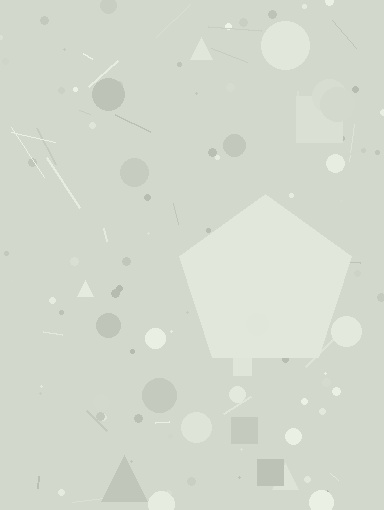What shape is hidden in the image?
A pentagon is hidden in the image.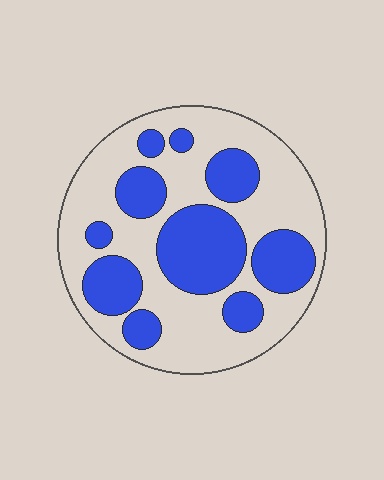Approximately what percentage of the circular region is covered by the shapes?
Approximately 40%.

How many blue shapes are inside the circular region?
10.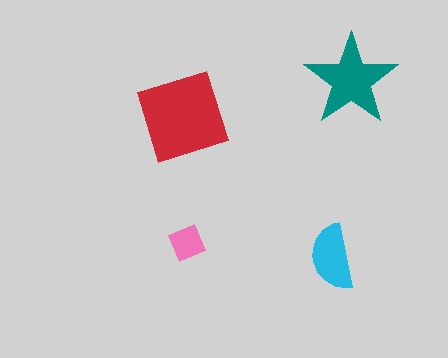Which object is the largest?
The red square.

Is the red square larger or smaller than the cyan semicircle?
Larger.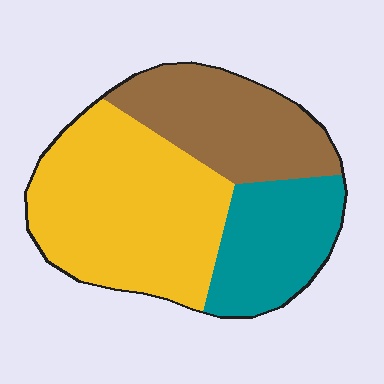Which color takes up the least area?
Teal, at roughly 25%.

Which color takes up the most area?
Yellow, at roughly 50%.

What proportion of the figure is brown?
Brown takes up about one quarter (1/4) of the figure.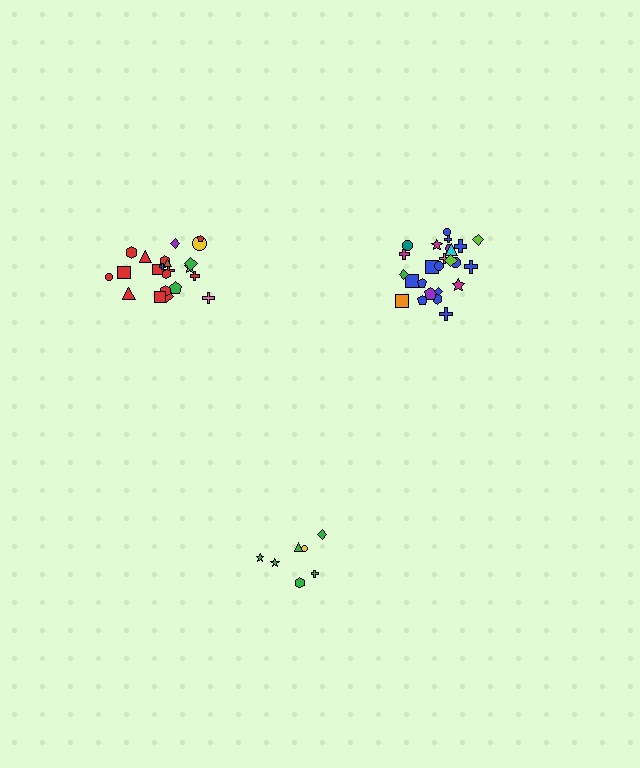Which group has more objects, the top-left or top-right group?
The top-right group.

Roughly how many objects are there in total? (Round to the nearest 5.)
Roughly 55 objects in total.